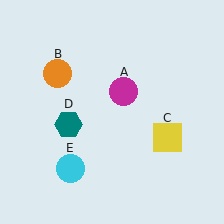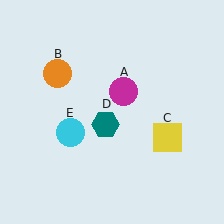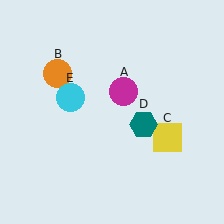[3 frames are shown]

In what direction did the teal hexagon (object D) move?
The teal hexagon (object D) moved right.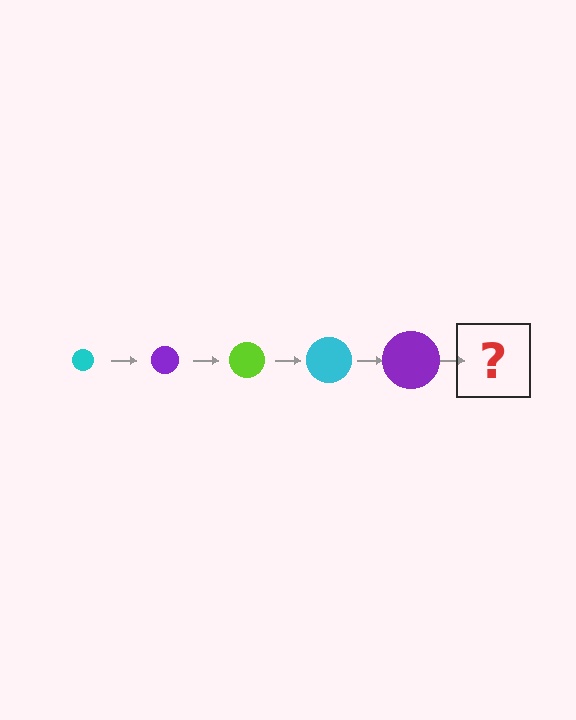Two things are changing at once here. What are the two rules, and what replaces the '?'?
The two rules are that the circle grows larger each step and the color cycles through cyan, purple, and lime. The '?' should be a lime circle, larger than the previous one.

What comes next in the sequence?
The next element should be a lime circle, larger than the previous one.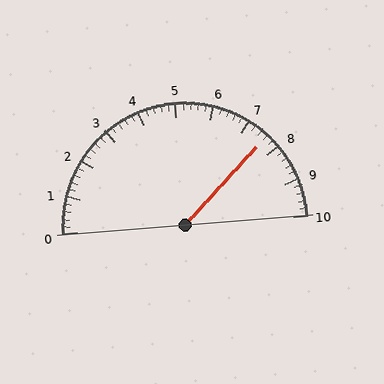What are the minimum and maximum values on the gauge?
The gauge ranges from 0 to 10.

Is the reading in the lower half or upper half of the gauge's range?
The reading is in the upper half of the range (0 to 10).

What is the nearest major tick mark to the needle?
The nearest major tick mark is 8.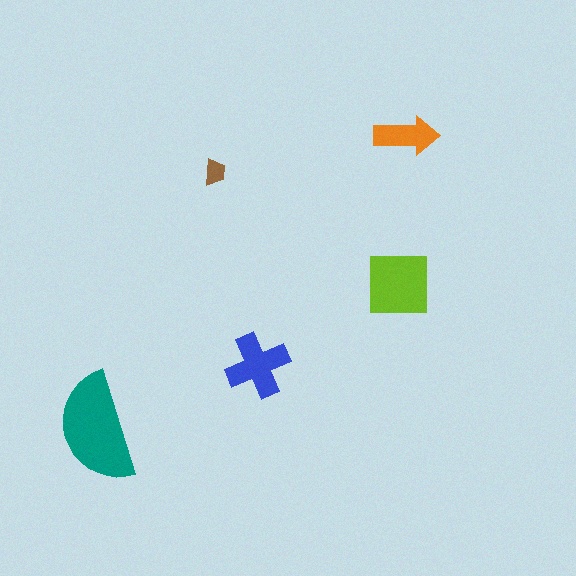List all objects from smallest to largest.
The brown trapezoid, the orange arrow, the blue cross, the lime square, the teal semicircle.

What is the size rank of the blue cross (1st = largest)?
3rd.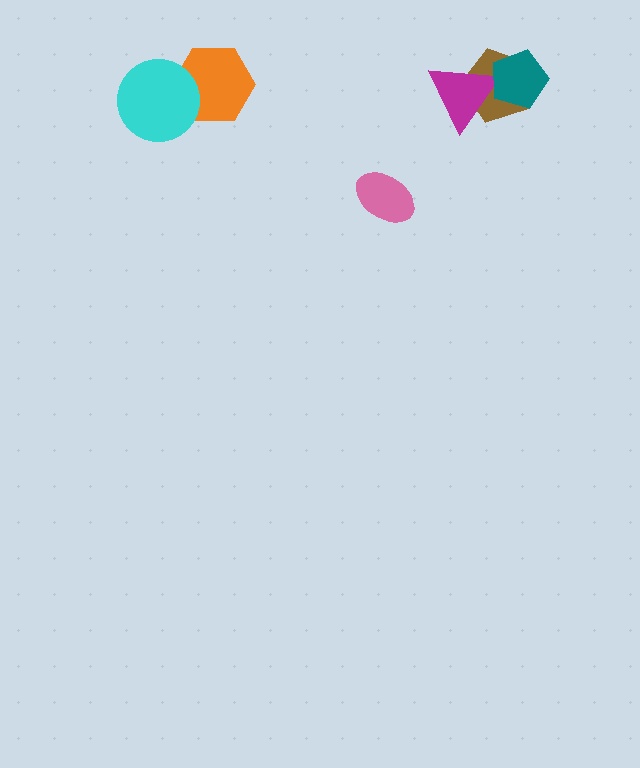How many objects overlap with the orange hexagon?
1 object overlaps with the orange hexagon.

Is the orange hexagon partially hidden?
Yes, it is partially covered by another shape.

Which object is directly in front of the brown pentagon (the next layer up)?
The magenta triangle is directly in front of the brown pentagon.